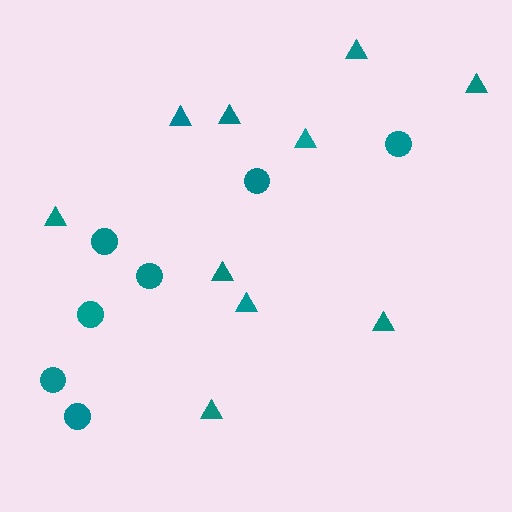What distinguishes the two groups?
There are 2 groups: one group of circles (7) and one group of triangles (10).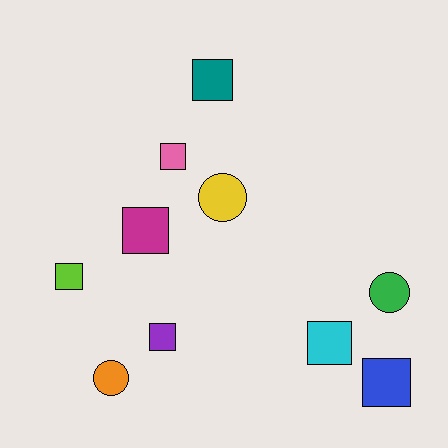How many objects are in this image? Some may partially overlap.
There are 10 objects.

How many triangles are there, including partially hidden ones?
There are no triangles.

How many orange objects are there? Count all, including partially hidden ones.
There is 1 orange object.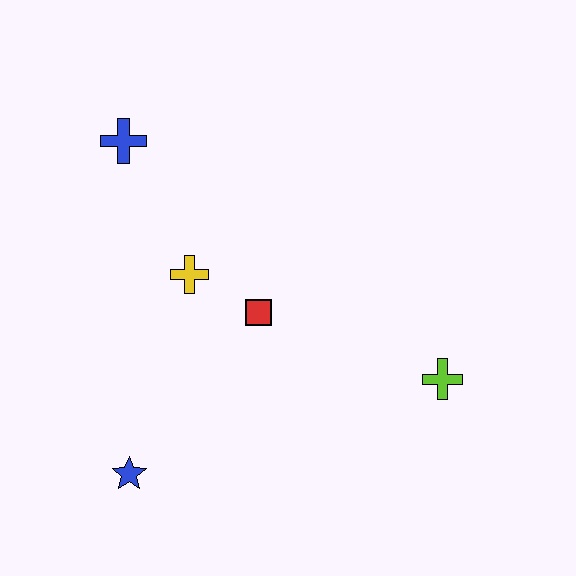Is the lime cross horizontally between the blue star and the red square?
No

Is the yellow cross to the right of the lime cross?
No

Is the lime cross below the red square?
Yes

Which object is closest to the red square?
The yellow cross is closest to the red square.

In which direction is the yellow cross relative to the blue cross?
The yellow cross is below the blue cross.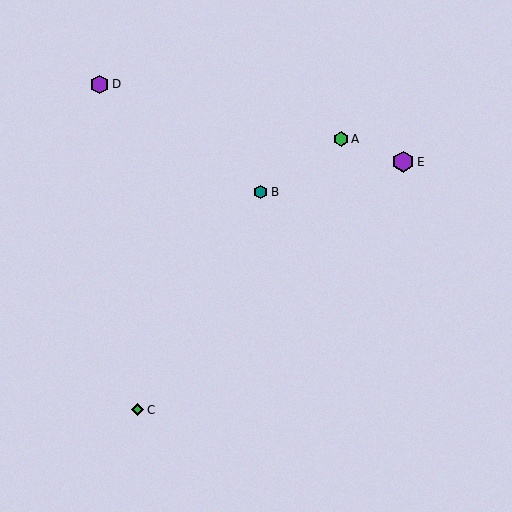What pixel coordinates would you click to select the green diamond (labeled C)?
Click at (138, 410) to select the green diamond C.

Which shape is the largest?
The purple hexagon (labeled E) is the largest.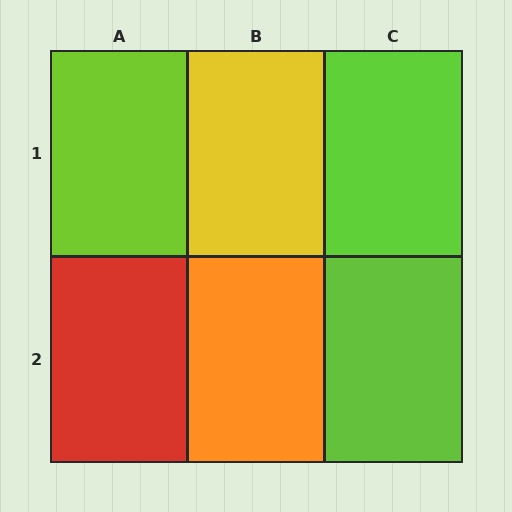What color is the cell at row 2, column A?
Red.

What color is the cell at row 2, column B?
Orange.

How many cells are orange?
1 cell is orange.